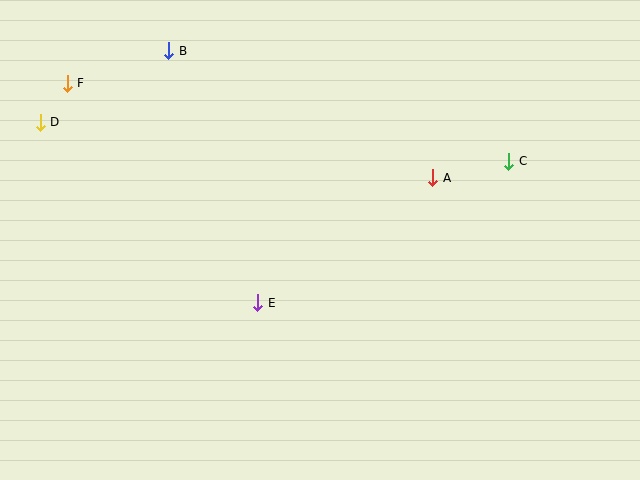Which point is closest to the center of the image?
Point E at (258, 303) is closest to the center.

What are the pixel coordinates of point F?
Point F is at (67, 83).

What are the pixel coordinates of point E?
Point E is at (258, 303).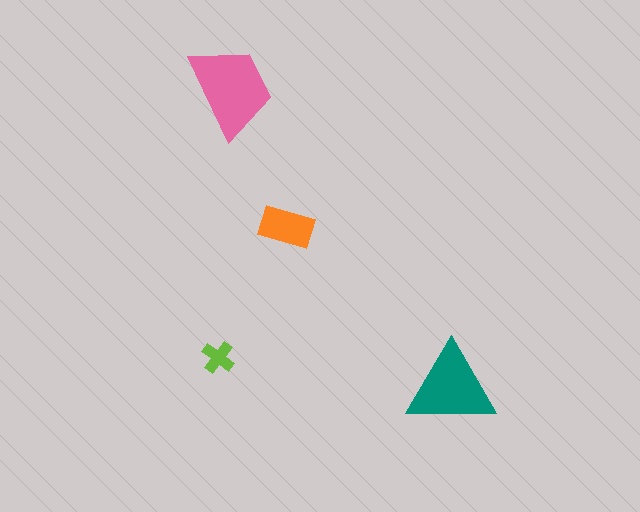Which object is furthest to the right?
The teal triangle is rightmost.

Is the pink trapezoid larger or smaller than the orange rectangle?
Larger.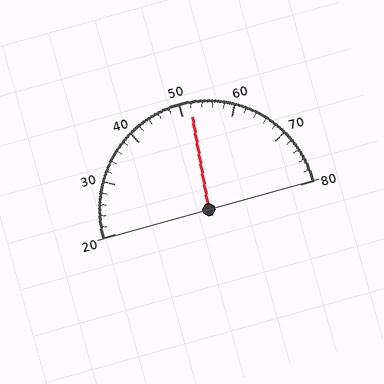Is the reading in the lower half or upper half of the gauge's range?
The reading is in the upper half of the range (20 to 80).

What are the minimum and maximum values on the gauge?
The gauge ranges from 20 to 80.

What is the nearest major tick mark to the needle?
The nearest major tick mark is 50.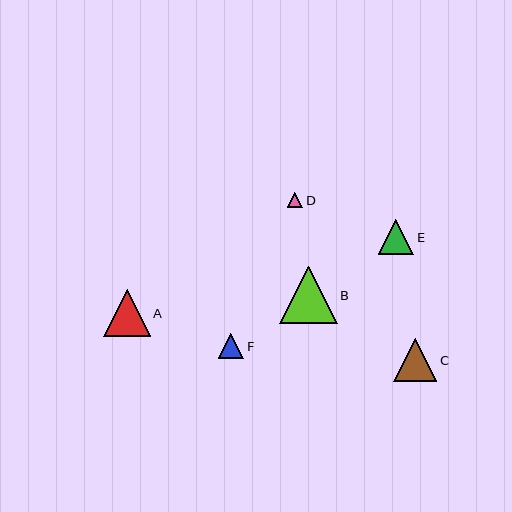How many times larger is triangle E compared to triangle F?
Triangle E is approximately 1.4 times the size of triangle F.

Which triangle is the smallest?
Triangle D is the smallest with a size of approximately 15 pixels.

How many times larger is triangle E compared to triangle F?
Triangle E is approximately 1.4 times the size of triangle F.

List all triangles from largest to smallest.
From largest to smallest: B, A, C, E, F, D.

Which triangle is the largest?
Triangle B is the largest with a size of approximately 58 pixels.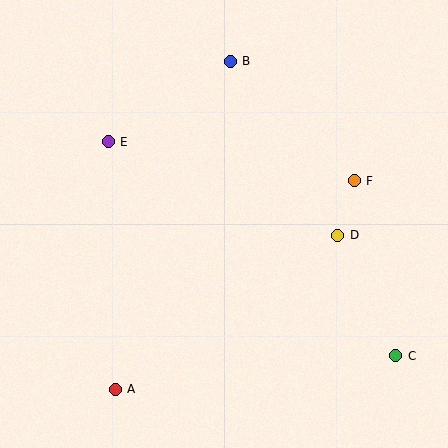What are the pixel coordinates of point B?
Point B is at (230, 61).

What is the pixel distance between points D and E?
The distance between D and E is 248 pixels.